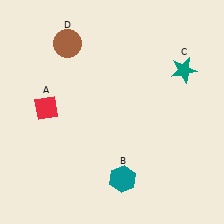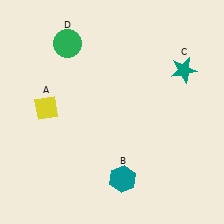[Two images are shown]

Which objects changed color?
A changed from red to yellow. D changed from brown to green.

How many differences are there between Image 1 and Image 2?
There are 2 differences between the two images.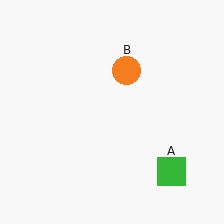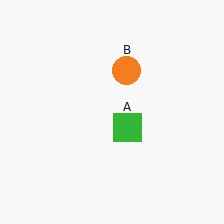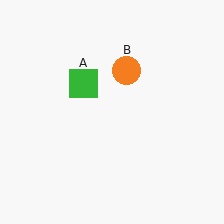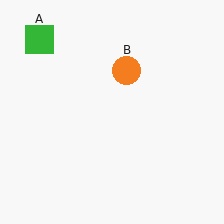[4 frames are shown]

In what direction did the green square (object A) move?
The green square (object A) moved up and to the left.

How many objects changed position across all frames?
1 object changed position: green square (object A).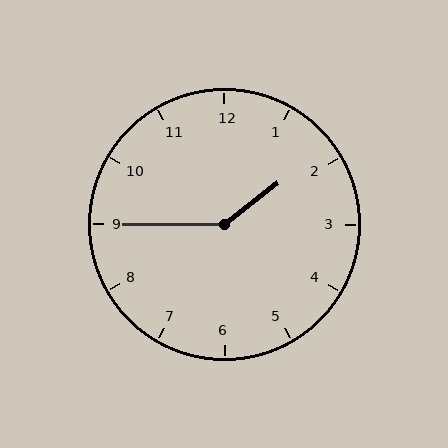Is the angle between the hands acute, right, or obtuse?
It is obtuse.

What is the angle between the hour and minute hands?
Approximately 142 degrees.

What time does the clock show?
1:45.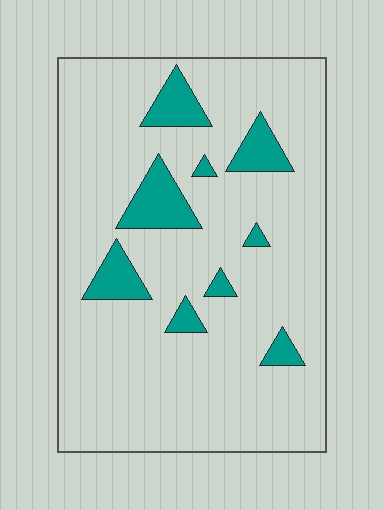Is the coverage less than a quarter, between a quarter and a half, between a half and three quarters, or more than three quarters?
Less than a quarter.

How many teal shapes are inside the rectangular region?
9.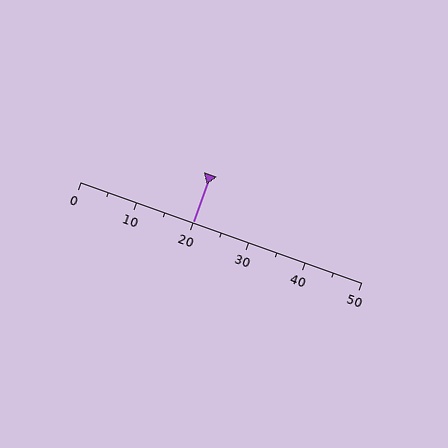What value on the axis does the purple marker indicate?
The marker indicates approximately 20.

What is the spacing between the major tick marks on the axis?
The major ticks are spaced 10 apart.